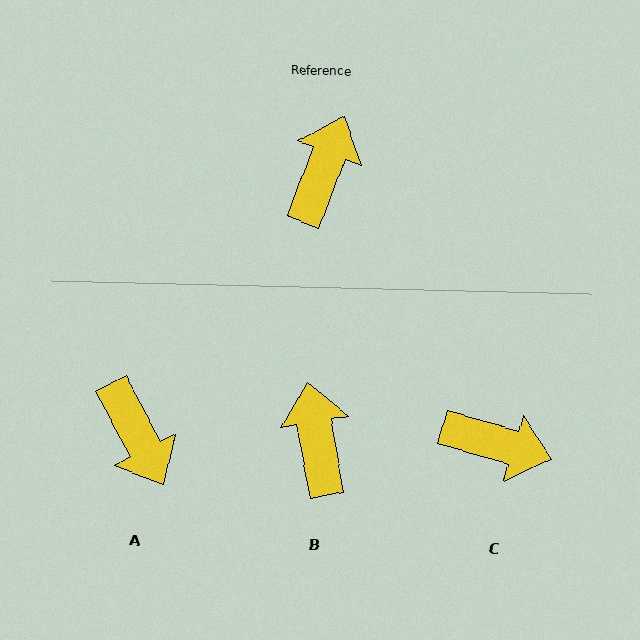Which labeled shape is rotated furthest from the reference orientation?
A, about 132 degrees away.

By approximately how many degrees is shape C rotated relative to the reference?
Approximately 86 degrees clockwise.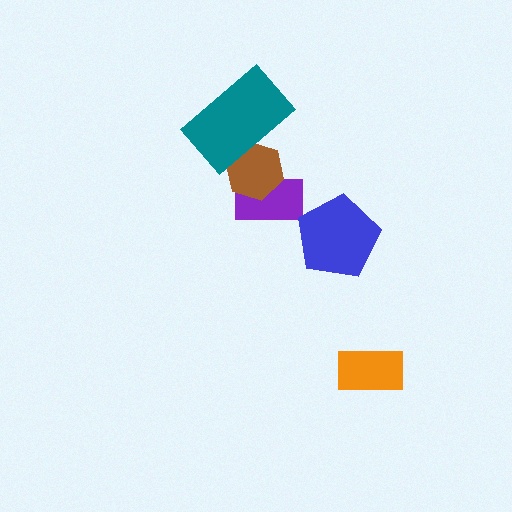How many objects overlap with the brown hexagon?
2 objects overlap with the brown hexagon.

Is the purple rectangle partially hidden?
Yes, it is partially covered by another shape.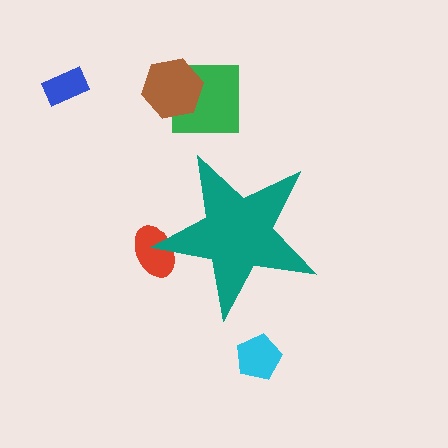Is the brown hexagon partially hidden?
No, the brown hexagon is fully visible.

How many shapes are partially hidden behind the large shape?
1 shape is partially hidden.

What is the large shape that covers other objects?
A teal star.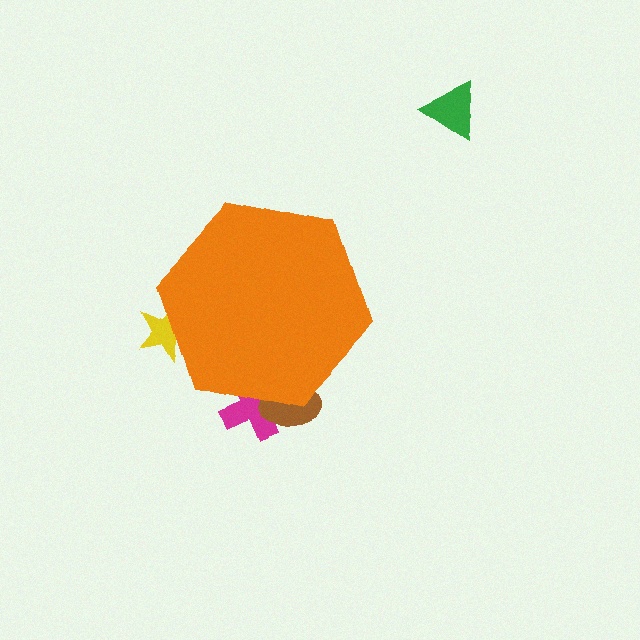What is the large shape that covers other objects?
An orange hexagon.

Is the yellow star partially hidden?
Yes, the yellow star is partially hidden behind the orange hexagon.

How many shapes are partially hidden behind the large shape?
3 shapes are partially hidden.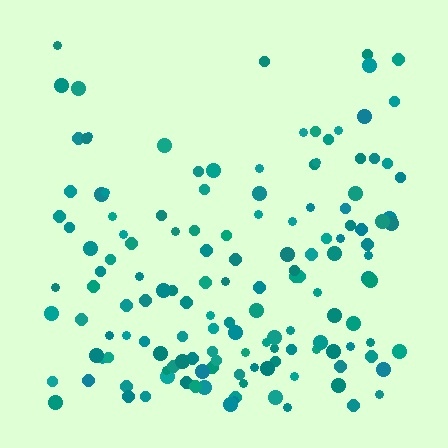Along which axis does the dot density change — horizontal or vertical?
Vertical.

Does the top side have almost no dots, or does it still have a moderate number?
Still a moderate number, just noticeably fewer than the bottom.